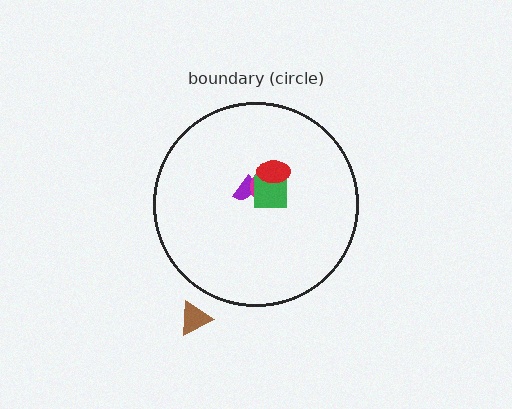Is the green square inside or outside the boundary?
Inside.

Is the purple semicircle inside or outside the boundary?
Inside.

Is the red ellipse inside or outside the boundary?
Inside.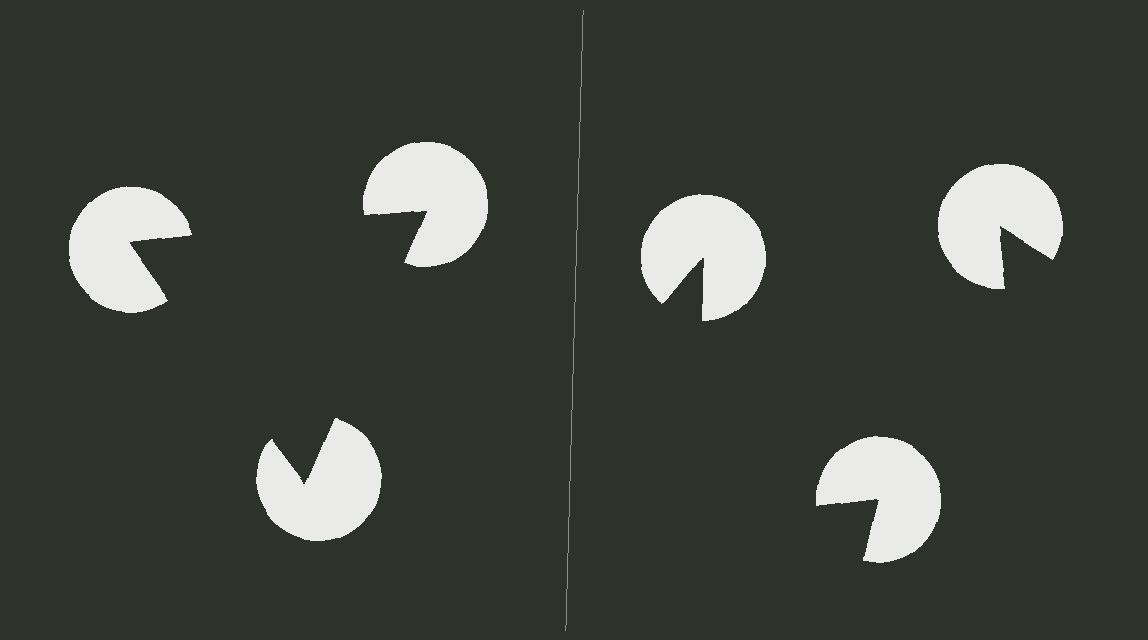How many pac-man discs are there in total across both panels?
6 — 3 on each side.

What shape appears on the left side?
An illusory triangle.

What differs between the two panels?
The pac-man discs are positioned identically on both sides; only the wedge orientations differ. On the left they align to a triangle; on the right they are misaligned.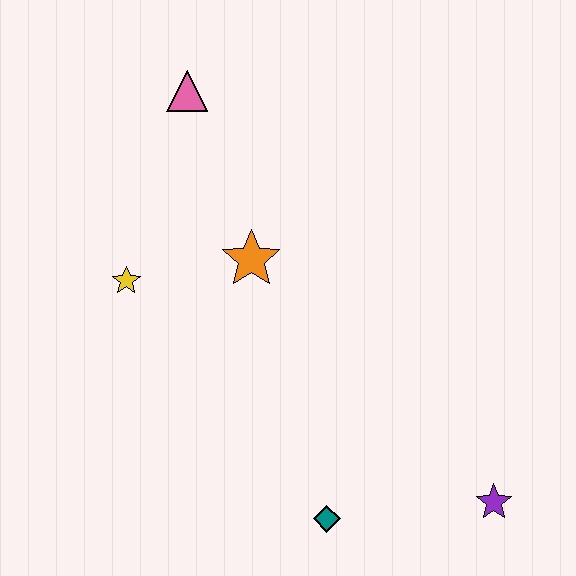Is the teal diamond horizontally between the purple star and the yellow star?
Yes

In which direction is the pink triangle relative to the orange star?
The pink triangle is above the orange star.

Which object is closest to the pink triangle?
The orange star is closest to the pink triangle.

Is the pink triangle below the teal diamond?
No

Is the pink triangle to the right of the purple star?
No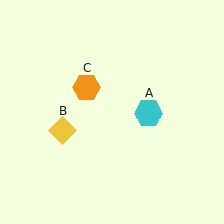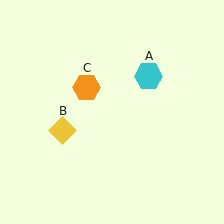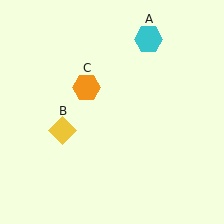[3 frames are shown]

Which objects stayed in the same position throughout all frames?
Yellow diamond (object B) and orange hexagon (object C) remained stationary.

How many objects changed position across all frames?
1 object changed position: cyan hexagon (object A).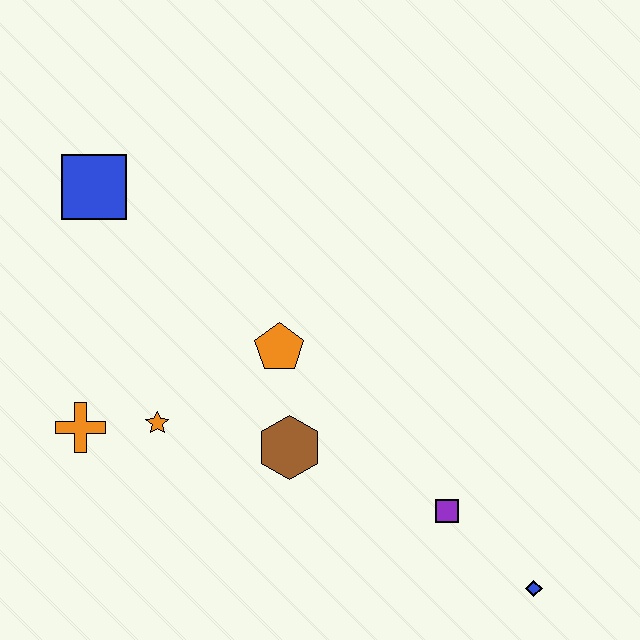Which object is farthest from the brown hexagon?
The blue square is farthest from the brown hexagon.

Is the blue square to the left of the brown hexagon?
Yes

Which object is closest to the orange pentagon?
The brown hexagon is closest to the orange pentagon.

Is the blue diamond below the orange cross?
Yes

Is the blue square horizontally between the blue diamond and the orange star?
No